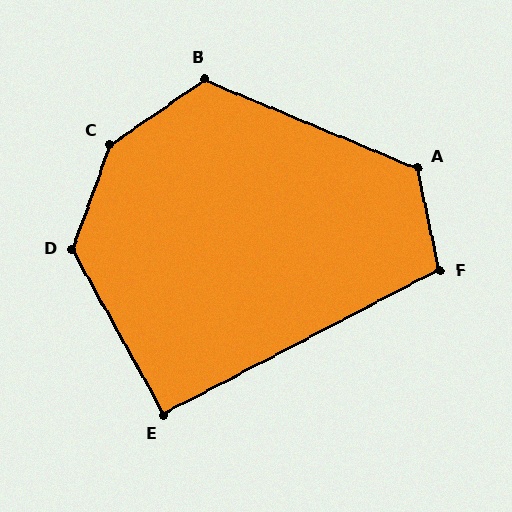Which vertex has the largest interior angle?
C, at approximately 144 degrees.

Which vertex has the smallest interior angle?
E, at approximately 91 degrees.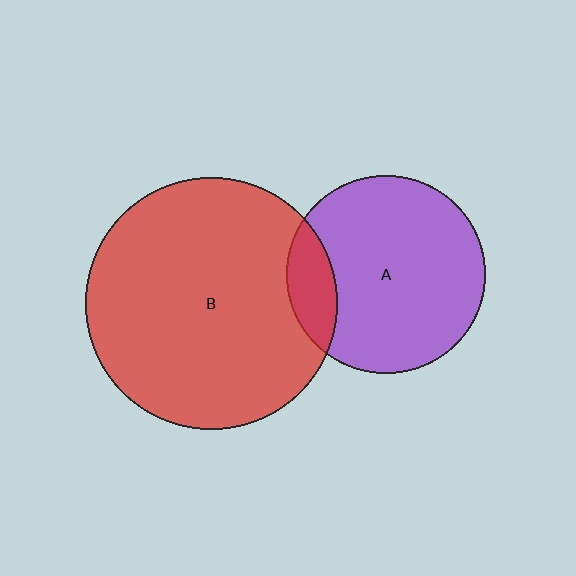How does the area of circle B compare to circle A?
Approximately 1.6 times.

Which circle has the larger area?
Circle B (red).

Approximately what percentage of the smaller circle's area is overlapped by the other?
Approximately 15%.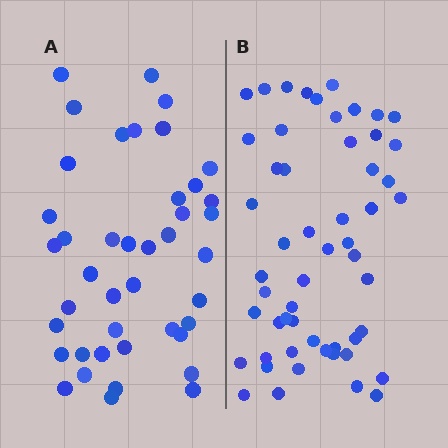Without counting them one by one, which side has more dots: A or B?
Region B (the right region) has more dots.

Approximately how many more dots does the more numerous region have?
Region B has roughly 12 or so more dots than region A.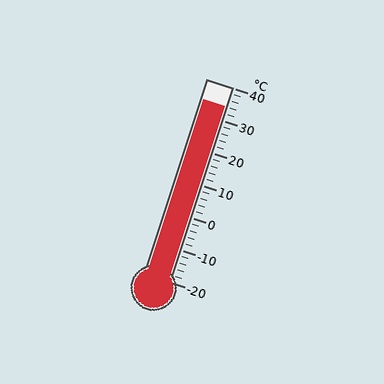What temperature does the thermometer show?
The thermometer shows approximately 34°C.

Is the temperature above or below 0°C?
The temperature is above 0°C.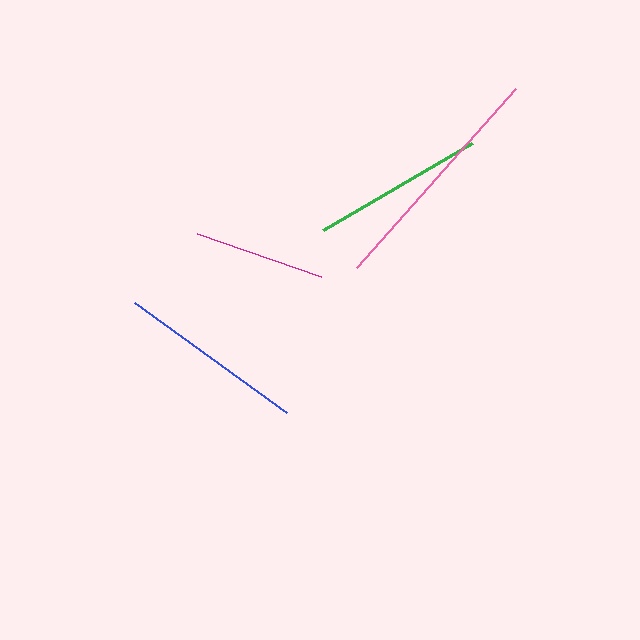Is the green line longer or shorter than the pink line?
The pink line is longer than the green line.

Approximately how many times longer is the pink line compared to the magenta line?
The pink line is approximately 1.8 times the length of the magenta line.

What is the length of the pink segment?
The pink segment is approximately 240 pixels long.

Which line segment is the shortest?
The magenta line is the shortest at approximately 131 pixels.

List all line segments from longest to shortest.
From longest to shortest: pink, blue, green, magenta.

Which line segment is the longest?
The pink line is the longest at approximately 240 pixels.